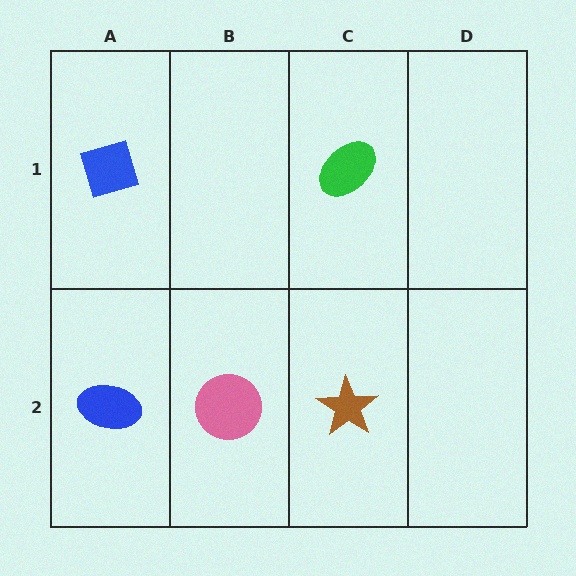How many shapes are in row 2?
3 shapes.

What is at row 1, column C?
A green ellipse.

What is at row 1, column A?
A blue diamond.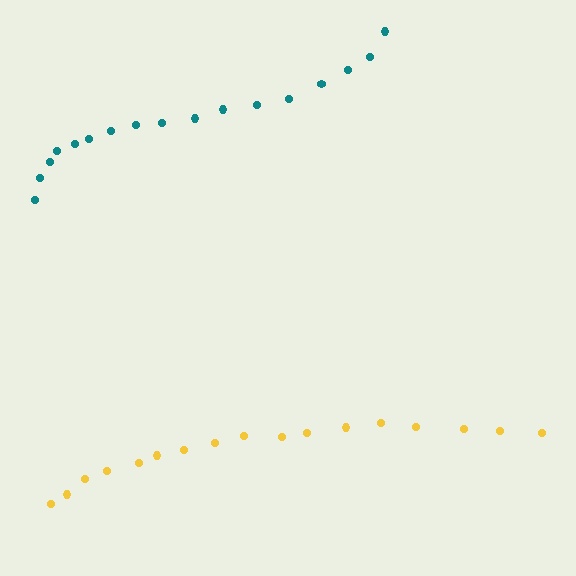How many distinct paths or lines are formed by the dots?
There are 2 distinct paths.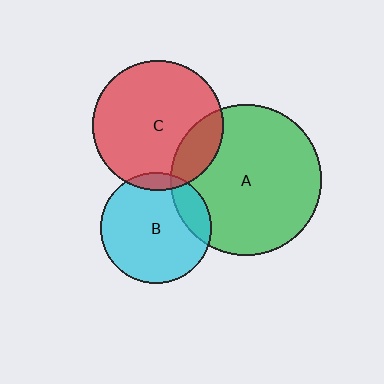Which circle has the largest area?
Circle A (green).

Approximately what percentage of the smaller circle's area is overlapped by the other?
Approximately 10%.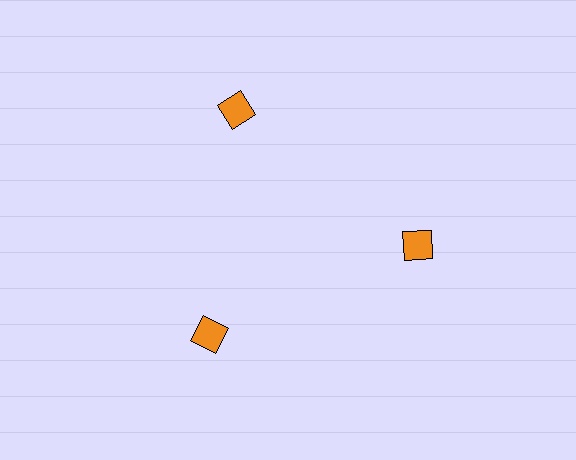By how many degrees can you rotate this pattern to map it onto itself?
The pattern maps onto itself every 120 degrees of rotation.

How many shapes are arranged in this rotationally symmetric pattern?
There are 3 shapes, arranged in 3 groups of 1.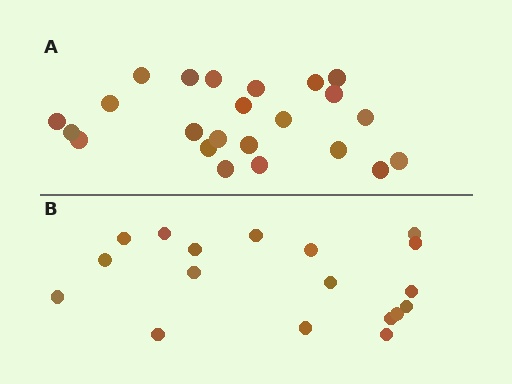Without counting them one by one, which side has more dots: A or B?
Region A (the top region) has more dots.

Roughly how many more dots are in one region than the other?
Region A has about 5 more dots than region B.